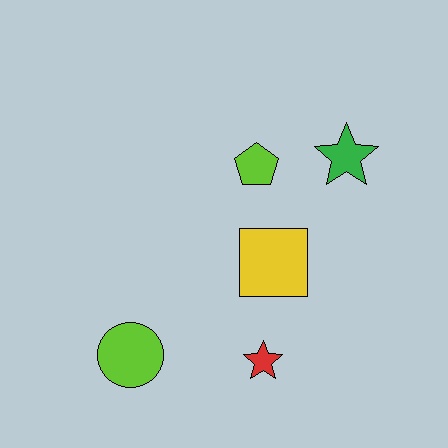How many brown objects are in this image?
There are no brown objects.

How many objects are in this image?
There are 5 objects.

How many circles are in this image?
There is 1 circle.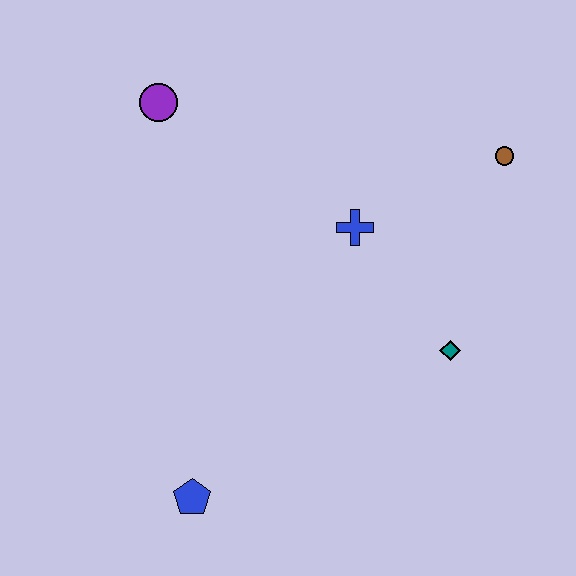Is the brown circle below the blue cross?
No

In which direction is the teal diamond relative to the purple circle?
The teal diamond is to the right of the purple circle.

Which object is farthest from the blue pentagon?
The brown circle is farthest from the blue pentagon.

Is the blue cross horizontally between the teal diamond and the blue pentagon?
Yes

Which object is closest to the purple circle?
The blue cross is closest to the purple circle.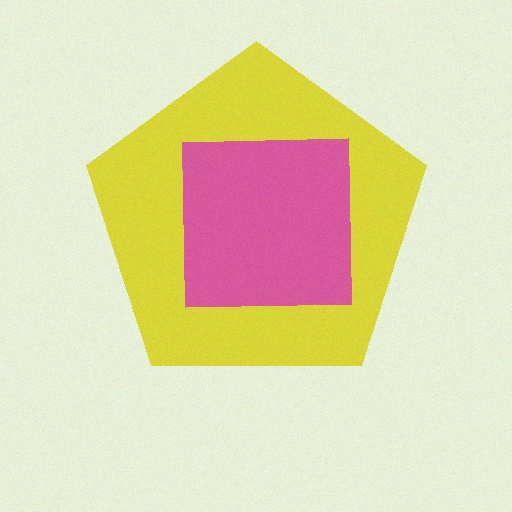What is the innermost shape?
The pink square.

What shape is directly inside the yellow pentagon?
The pink square.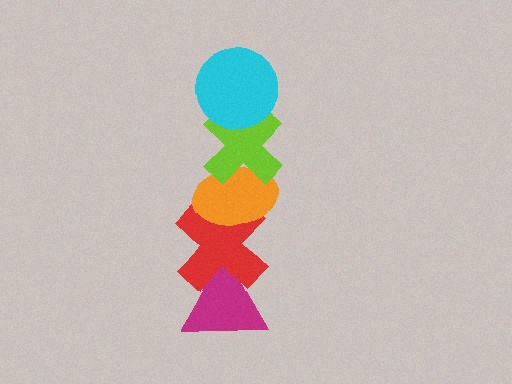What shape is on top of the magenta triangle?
The red cross is on top of the magenta triangle.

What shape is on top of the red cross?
The orange ellipse is on top of the red cross.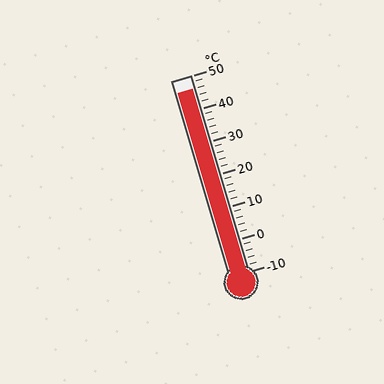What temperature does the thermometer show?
The thermometer shows approximately 46°C.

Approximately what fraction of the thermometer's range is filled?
The thermometer is filled to approximately 95% of its range.